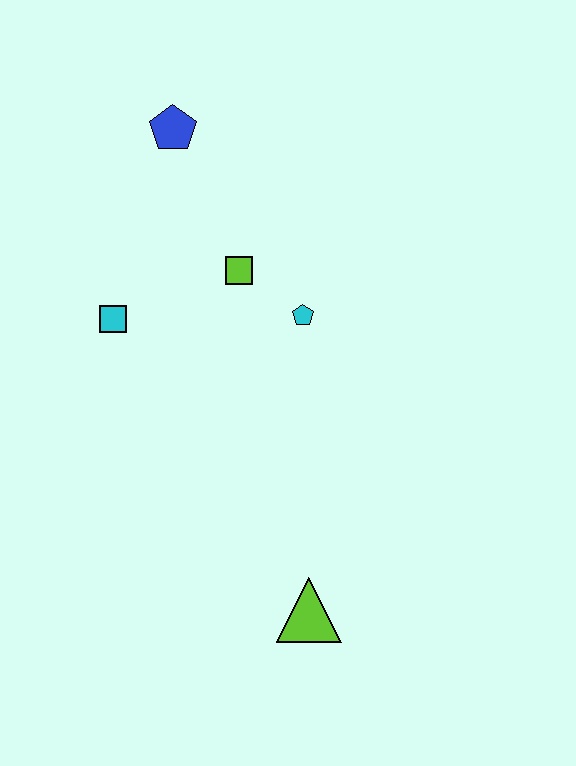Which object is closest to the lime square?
The cyan pentagon is closest to the lime square.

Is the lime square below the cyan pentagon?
No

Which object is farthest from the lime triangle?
The blue pentagon is farthest from the lime triangle.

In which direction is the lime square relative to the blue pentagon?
The lime square is below the blue pentagon.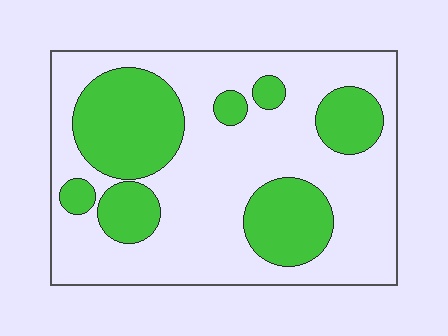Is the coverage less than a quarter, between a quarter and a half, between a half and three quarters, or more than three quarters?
Between a quarter and a half.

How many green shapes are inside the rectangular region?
7.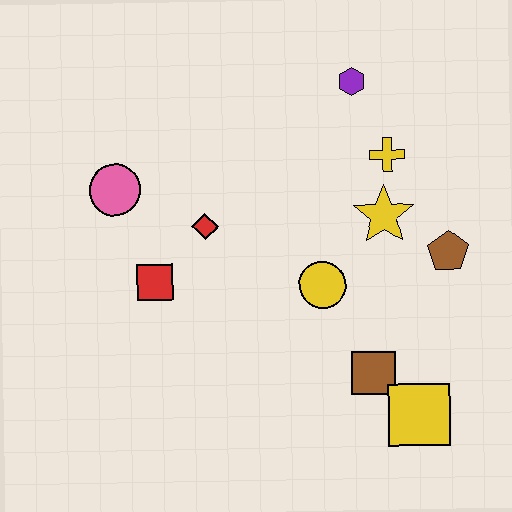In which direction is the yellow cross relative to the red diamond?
The yellow cross is to the right of the red diamond.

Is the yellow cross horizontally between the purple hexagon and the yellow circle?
No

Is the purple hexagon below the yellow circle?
No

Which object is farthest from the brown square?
The pink circle is farthest from the brown square.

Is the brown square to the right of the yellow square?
No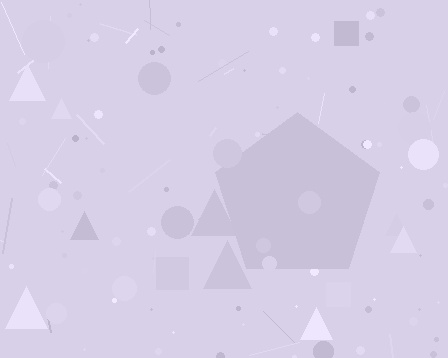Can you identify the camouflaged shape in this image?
The camouflaged shape is a pentagon.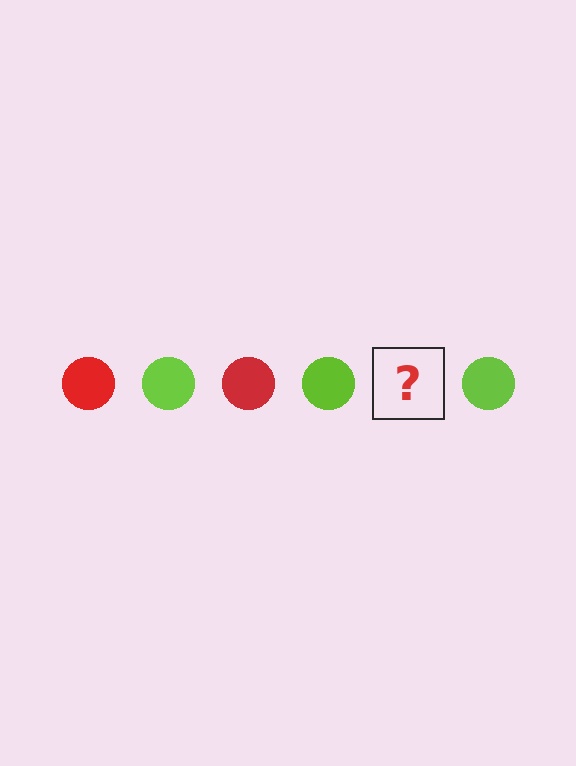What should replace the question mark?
The question mark should be replaced with a red circle.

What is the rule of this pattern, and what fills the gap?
The rule is that the pattern cycles through red, lime circles. The gap should be filled with a red circle.